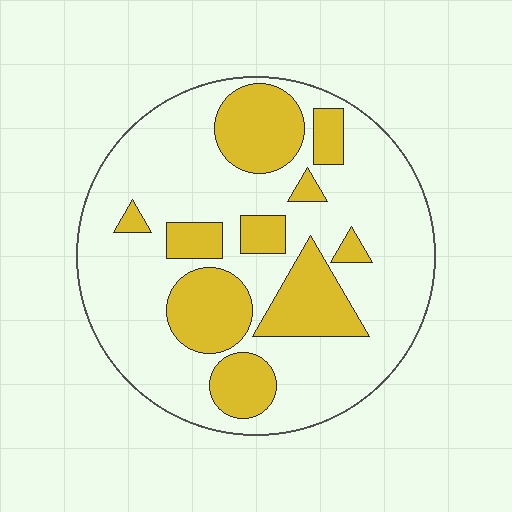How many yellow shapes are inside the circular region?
10.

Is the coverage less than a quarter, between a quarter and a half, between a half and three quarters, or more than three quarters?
Between a quarter and a half.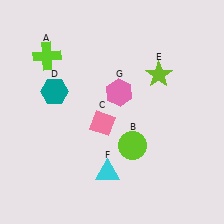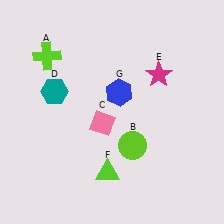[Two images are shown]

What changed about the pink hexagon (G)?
In Image 1, G is pink. In Image 2, it changed to blue.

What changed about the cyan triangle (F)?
In Image 1, F is cyan. In Image 2, it changed to lime.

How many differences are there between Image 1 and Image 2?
There are 3 differences between the two images.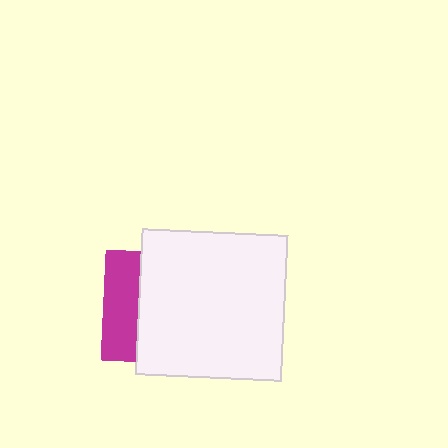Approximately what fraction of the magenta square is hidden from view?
Roughly 69% of the magenta square is hidden behind the white square.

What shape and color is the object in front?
The object in front is a white square.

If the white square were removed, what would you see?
You would see the complete magenta square.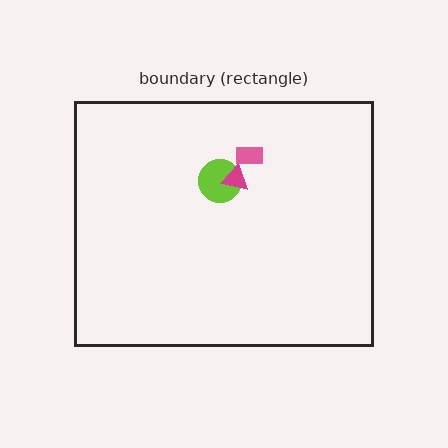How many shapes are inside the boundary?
3 inside, 0 outside.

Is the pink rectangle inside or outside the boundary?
Inside.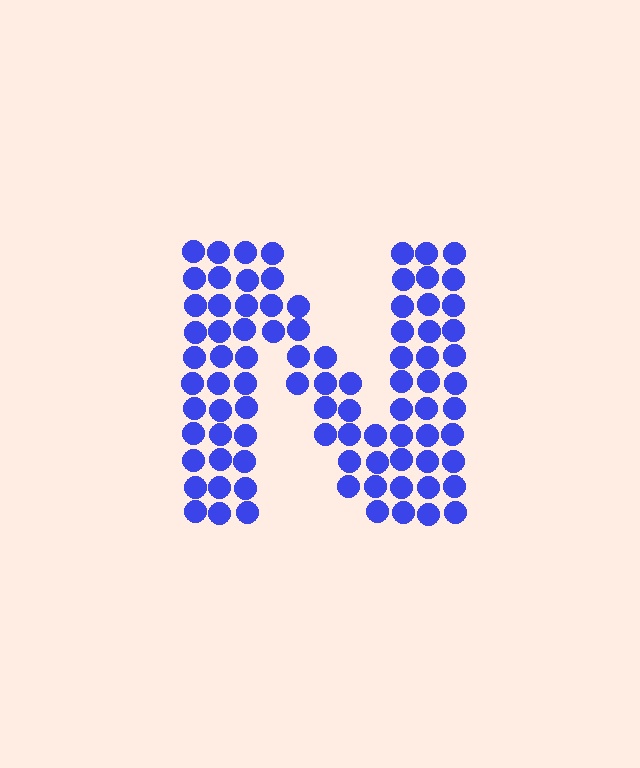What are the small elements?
The small elements are circles.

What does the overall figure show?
The overall figure shows the letter N.